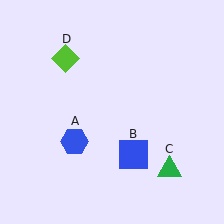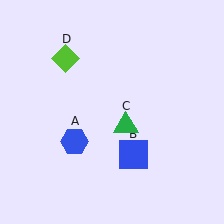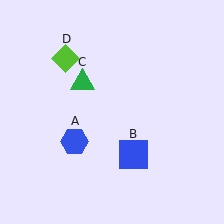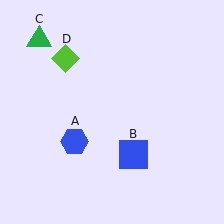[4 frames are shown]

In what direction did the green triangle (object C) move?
The green triangle (object C) moved up and to the left.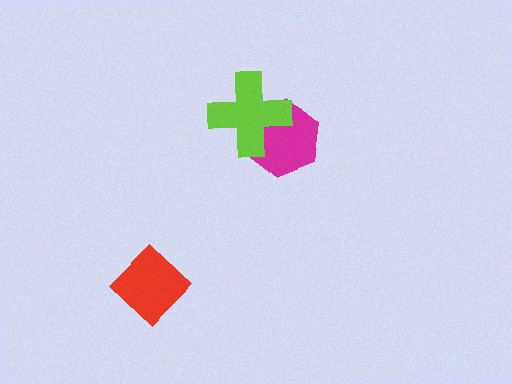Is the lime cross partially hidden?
No, no other shape covers it.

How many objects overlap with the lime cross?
1 object overlaps with the lime cross.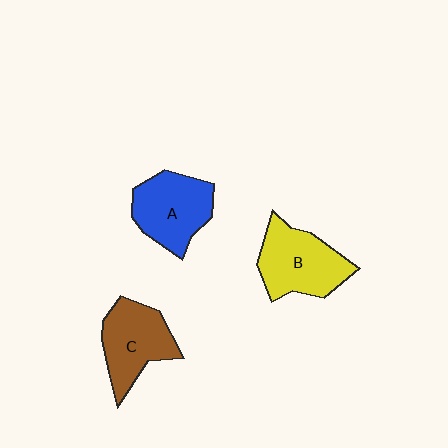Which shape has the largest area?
Shape B (yellow).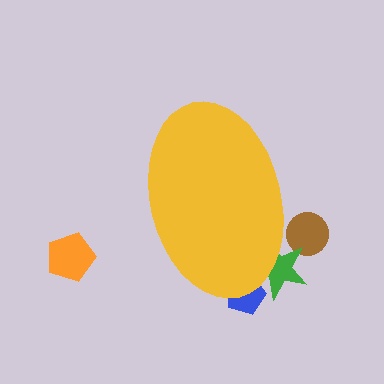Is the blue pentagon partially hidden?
Yes, the blue pentagon is partially hidden behind the yellow ellipse.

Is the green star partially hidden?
Yes, the green star is partially hidden behind the yellow ellipse.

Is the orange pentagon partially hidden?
No, the orange pentagon is fully visible.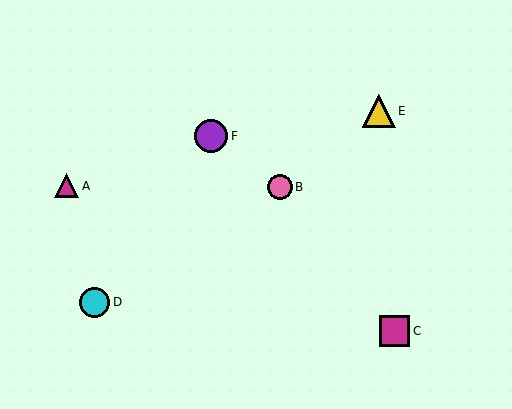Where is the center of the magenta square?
The center of the magenta square is at (394, 331).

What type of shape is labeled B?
Shape B is a pink circle.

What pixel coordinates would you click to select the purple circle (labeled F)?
Click at (211, 136) to select the purple circle F.